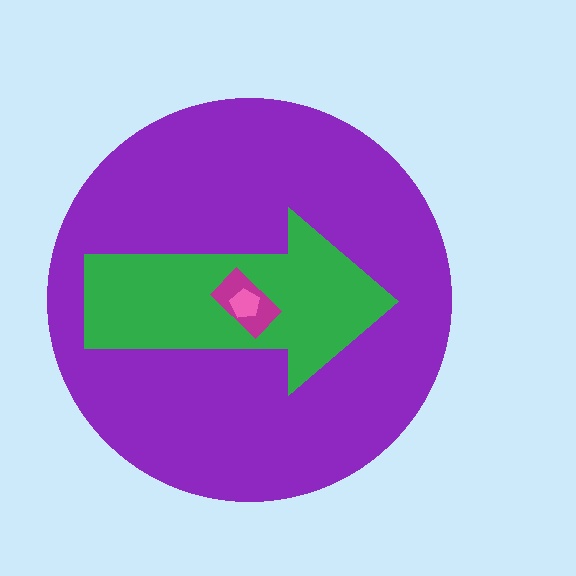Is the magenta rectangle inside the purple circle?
Yes.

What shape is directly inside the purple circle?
The green arrow.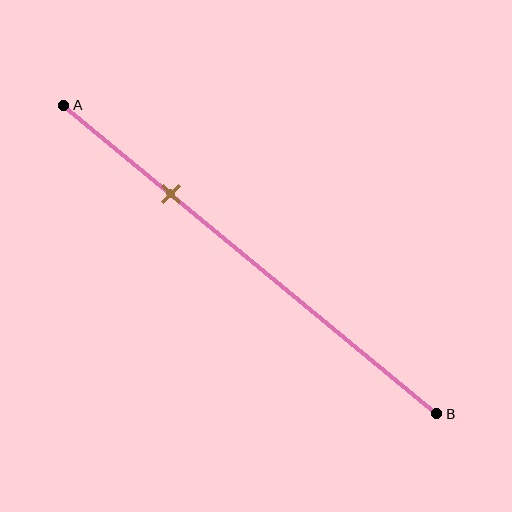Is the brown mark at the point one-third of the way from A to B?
No, the mark is at about 30% from A, not at the 33% one-third point.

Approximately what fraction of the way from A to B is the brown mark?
The brown mark is approximately 30% of the way from A to B.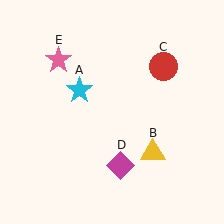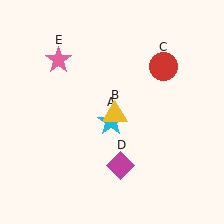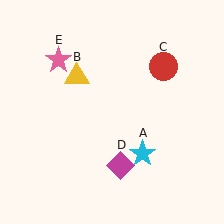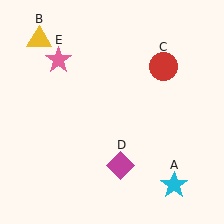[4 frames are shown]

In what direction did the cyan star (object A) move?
The cyan star (object A) moved down and to the right.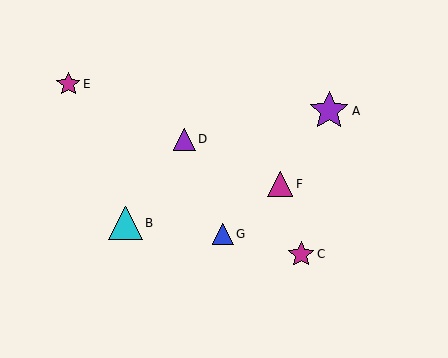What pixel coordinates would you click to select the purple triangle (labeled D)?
Click at (184, 139) to select the purple triangle D.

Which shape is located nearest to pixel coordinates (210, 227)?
The blue triangle (labeled G) at (223, 234) is nearest to that location.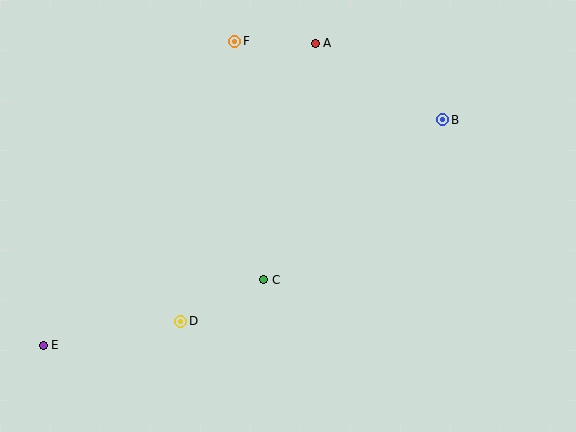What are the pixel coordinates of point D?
Point D is at (181, 321).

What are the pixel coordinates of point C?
Point C is at (264, 280).